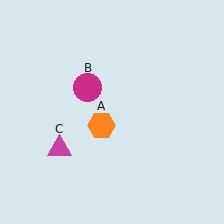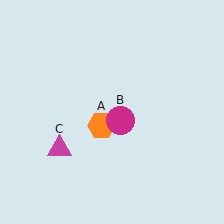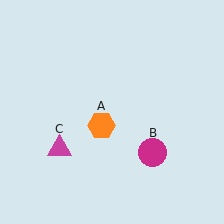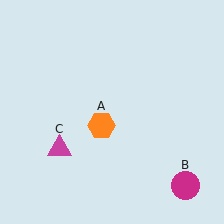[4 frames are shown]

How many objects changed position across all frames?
1 object changed position: magenta circle (object B).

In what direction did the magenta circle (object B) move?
The magenta circle (object B) moved down and to the right.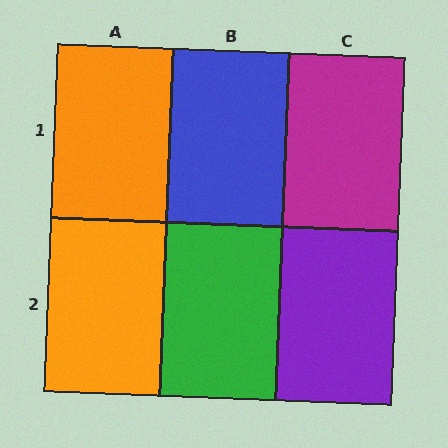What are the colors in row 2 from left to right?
Orange, green, purple.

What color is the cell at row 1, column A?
Orange.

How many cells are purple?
1 cell is purple.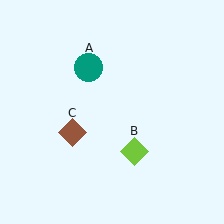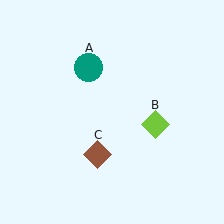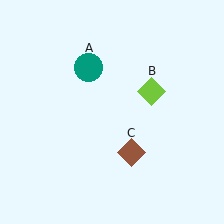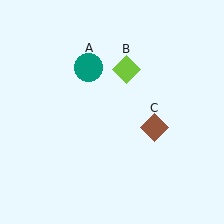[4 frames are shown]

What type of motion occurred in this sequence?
The lime diamond (object B), brown diamond (object C) rotated counterclockwise around the center of the scene.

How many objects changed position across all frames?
2 objects changed position: lime diamond (object B), brown diamond (object C).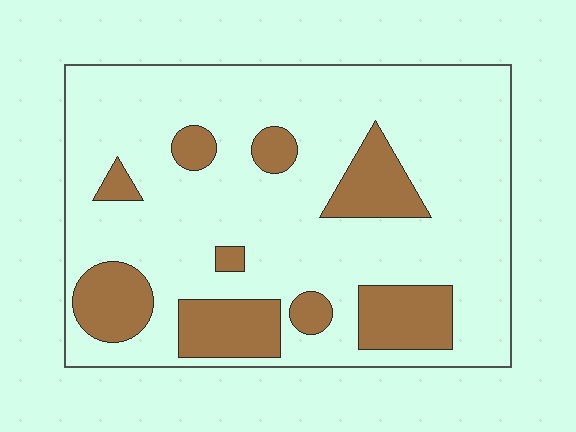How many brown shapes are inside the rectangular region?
9.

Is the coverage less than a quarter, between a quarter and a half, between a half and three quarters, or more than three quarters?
Less than a quarter.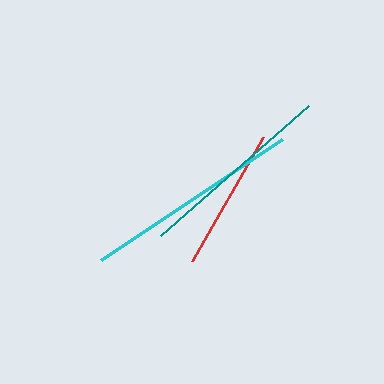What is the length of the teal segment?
The teal segment is approximately 197 pixels long.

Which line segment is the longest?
The cyan line is the longest at approximately 217 pixels.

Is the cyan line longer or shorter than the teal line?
The cyan line is longer than the teal line.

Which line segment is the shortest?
The red line is the shortest at approximately 142 pixels.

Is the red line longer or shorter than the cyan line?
The cyan line is longer than the red line.